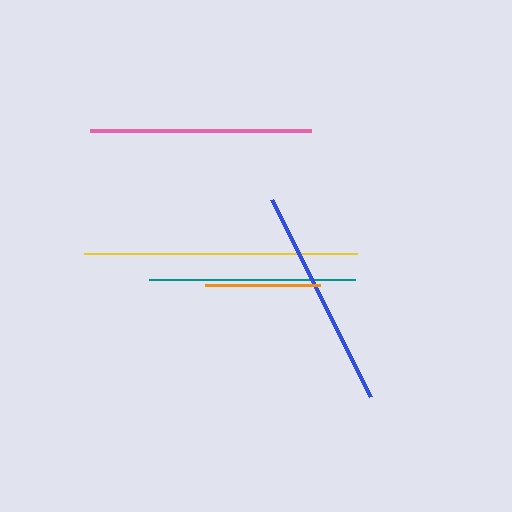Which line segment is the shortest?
The orange line is the shortest at approximately 114 pixels.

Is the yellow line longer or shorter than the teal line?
The yellow line is longer than the teal line.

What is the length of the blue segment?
The blue segment is approximately 220 pixels long.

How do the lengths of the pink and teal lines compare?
The pink and teal lines are approximately the same length.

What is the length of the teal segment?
The teal segment is approximately 206 pixels long.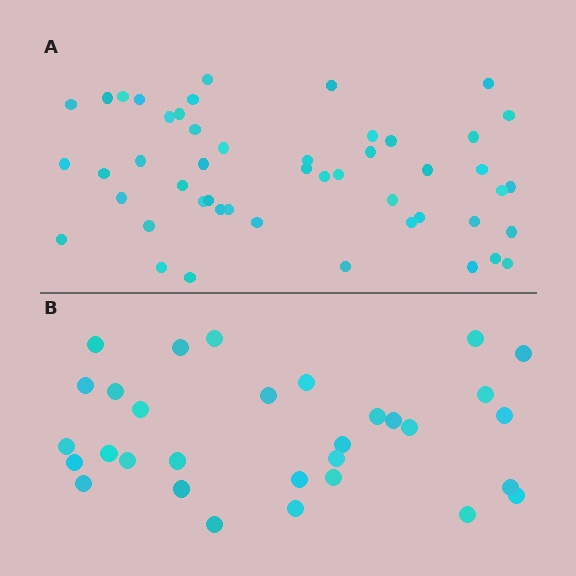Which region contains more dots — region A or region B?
Region A (the top region) has more dots.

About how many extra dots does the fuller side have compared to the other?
Region A has approximately 20 more dots than region B.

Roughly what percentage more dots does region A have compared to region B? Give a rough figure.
About 60% more.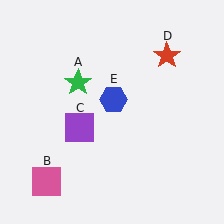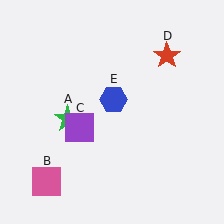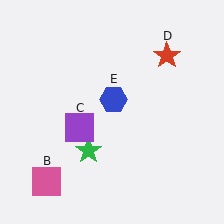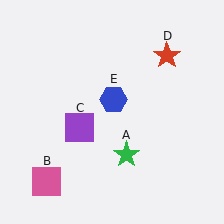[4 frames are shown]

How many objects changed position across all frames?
1 object changed position: green star (object A).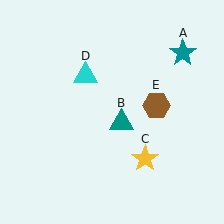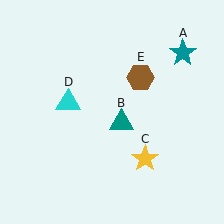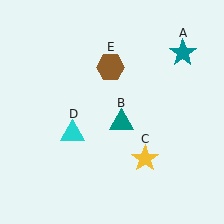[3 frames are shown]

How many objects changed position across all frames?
2 objects changed position: cyan triangle (object D), brown hexagon (object E).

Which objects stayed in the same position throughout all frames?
Teal star (object A) and teal triangle (object B) and yellow star (object C) remained stationary.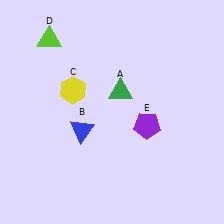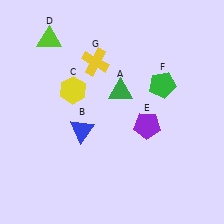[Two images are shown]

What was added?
A green pentagon (F), a yellow cross (G) were added in Image 2.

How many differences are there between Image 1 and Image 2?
There are 2 differences between the two images.